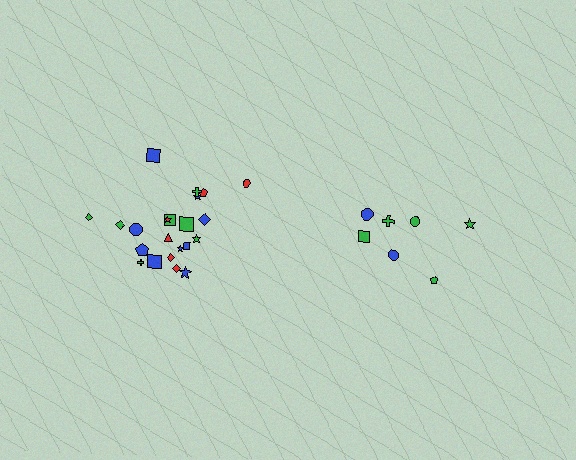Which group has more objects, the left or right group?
The left group.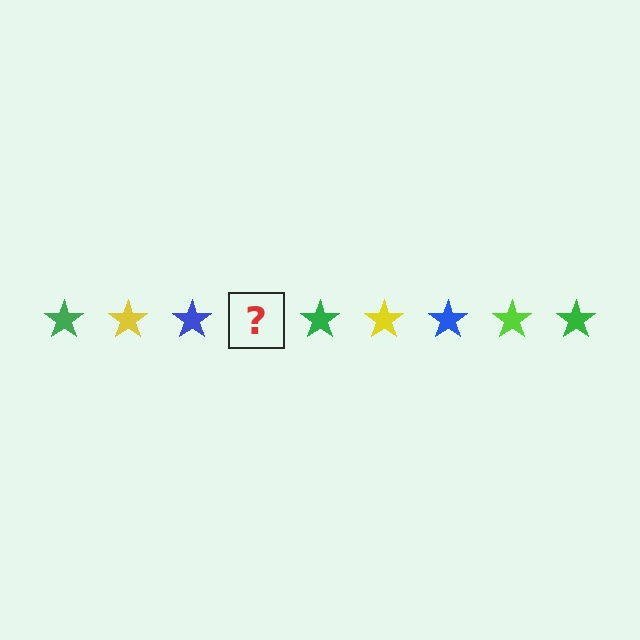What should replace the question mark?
The question mark should be replaced with a lime star.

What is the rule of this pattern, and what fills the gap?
The rule is that the pattern cycles through green, yellow, blue, lime stars. The gap should be filled with a lime star.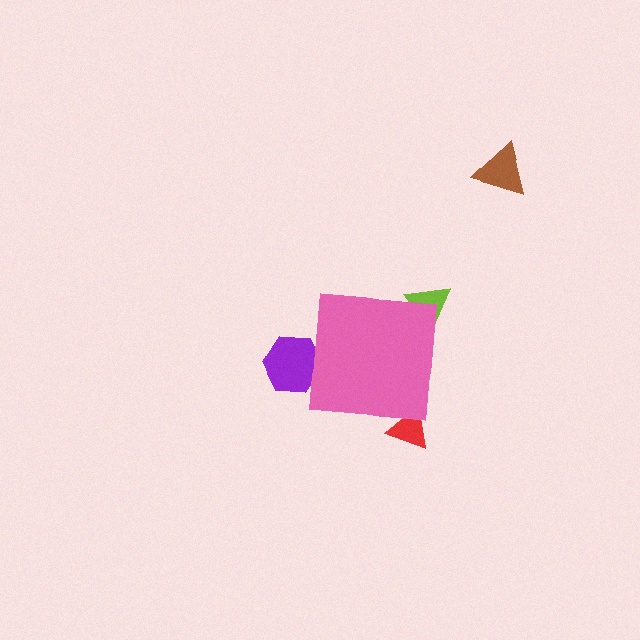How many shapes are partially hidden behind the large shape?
3 shapes are partially hidden.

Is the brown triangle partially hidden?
No, the brown triangle is fully visible.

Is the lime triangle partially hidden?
Yes, the lime triangle is partially hidden behind the pink square.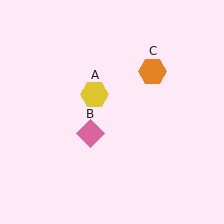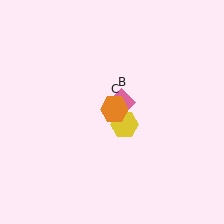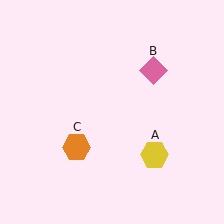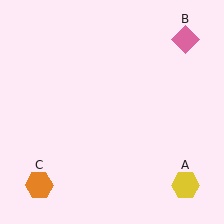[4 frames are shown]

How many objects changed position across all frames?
3 objects changed position: yellow hexagon (object A), pink diamond (object B), orange hexagon (object C).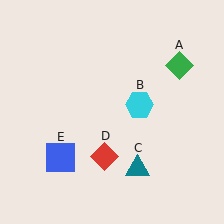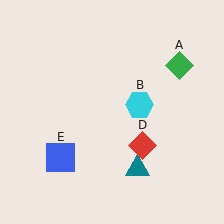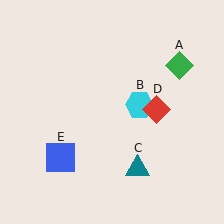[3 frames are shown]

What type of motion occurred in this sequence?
The red diamond (object D) rotated counterclockwise around the center of the scene.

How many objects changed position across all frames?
1 object changed position: red diamond (object D).